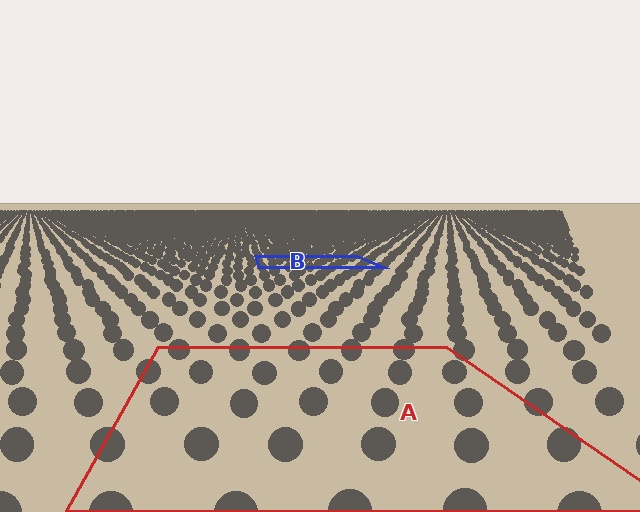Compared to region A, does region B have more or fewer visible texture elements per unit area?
Region B has more texture elements per unit area — they are packed more densely because it is farther away.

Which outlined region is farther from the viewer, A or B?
Region B is farther from the viewer — the texture elements inside it appear smaller and more densely packed.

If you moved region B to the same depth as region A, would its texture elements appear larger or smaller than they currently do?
They would appear larger. At a closer depth, the same texture elements are projected at a bigger on-screen size.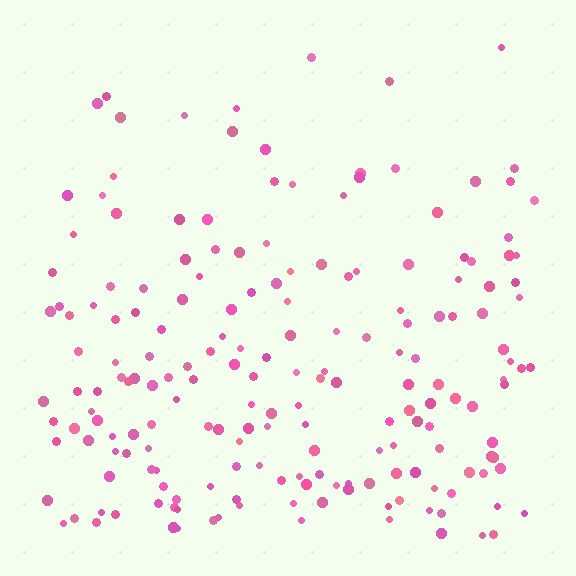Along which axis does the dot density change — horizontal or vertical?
Vertical.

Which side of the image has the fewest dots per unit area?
The top.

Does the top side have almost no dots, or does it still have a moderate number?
Still a moderate number, just noticeably fewer than the bottom.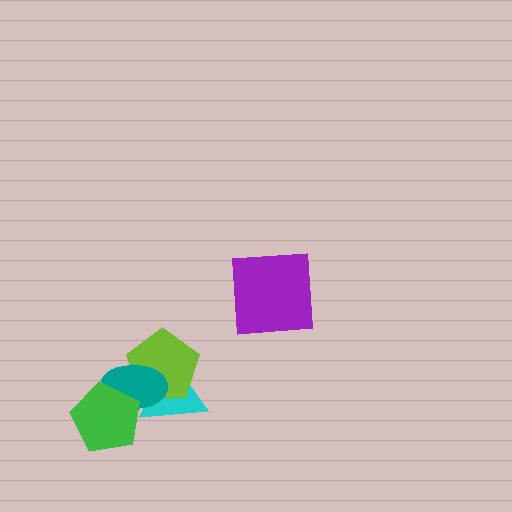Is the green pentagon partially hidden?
No, no other shape covers it.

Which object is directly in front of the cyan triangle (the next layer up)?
The lime pentagon is directly in front of the cyan triangle.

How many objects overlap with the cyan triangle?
2 objects overlap with the cyan triangle.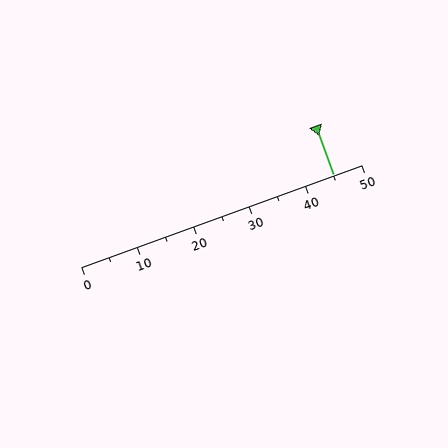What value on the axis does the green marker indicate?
The marker indicates approximately 45.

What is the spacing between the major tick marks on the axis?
The major ticks are spaced 10 apart.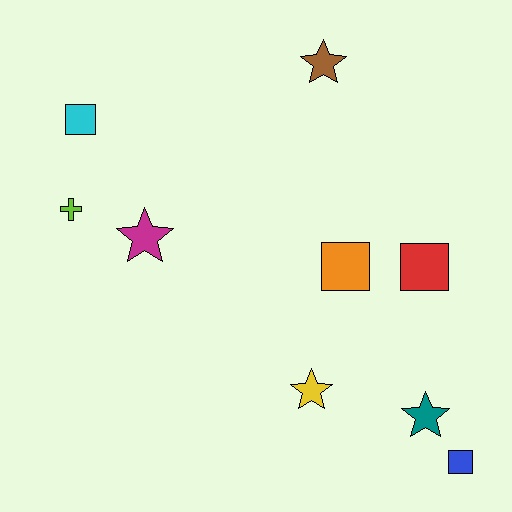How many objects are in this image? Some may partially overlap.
There are 9 objects.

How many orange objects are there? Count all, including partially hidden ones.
There is 1 orange object.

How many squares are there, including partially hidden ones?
There are 4 squares.